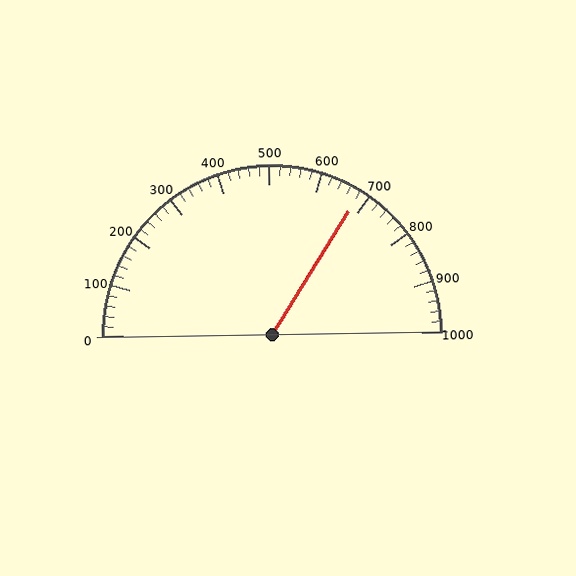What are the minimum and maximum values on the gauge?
The gauge ranges from 0 to 1000.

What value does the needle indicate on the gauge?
The needle indicates approximately 680.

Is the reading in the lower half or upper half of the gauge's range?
The reading is in the upper half of the range (0 to 1000).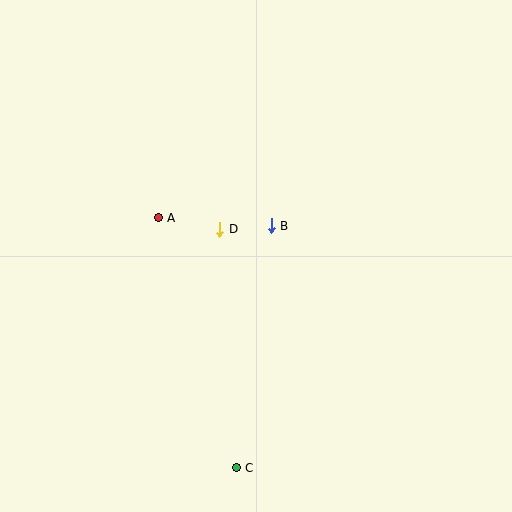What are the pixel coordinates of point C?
Point C is at (236, 468).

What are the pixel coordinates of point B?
Point B is at (271, 226).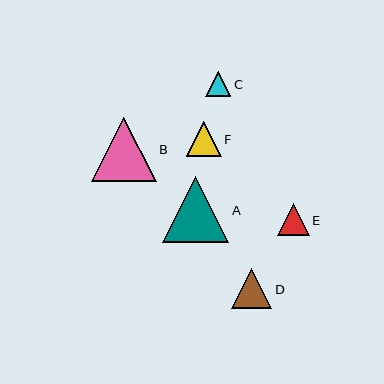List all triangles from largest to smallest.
From largest to smallest: A, B, D, F, E, C.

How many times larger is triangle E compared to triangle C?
Triangle E is approximately 1.2 times the size of triangle C.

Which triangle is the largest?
Triangle A is the largest with a size of approximately 66 pixels.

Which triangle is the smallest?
Triangle C is the smallest with a size of approximately 26 pixels.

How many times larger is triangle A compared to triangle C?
Triangle A is approximately 2.6 times the size of triangle C.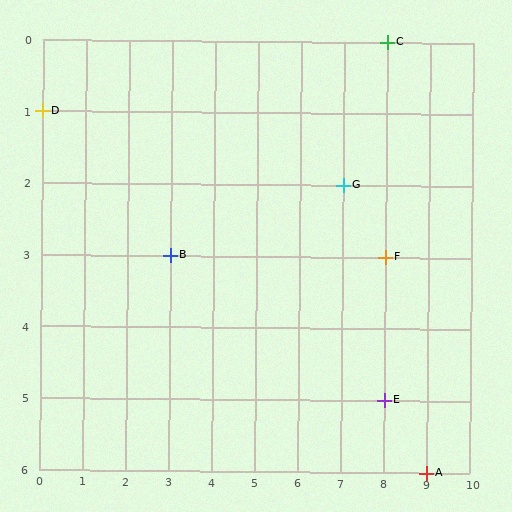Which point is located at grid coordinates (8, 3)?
Point F is at (8, 3).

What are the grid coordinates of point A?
Point A is at grid coordinates (9, 6).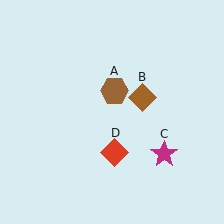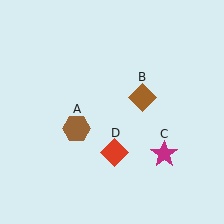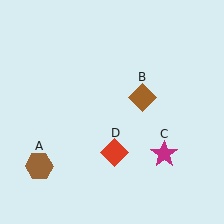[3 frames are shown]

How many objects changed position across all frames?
1 object changed position: brown hexagon (object A).